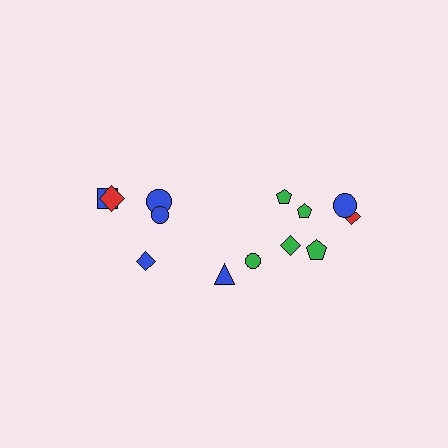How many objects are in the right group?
There are 8 objects.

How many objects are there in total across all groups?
There are 13 objects.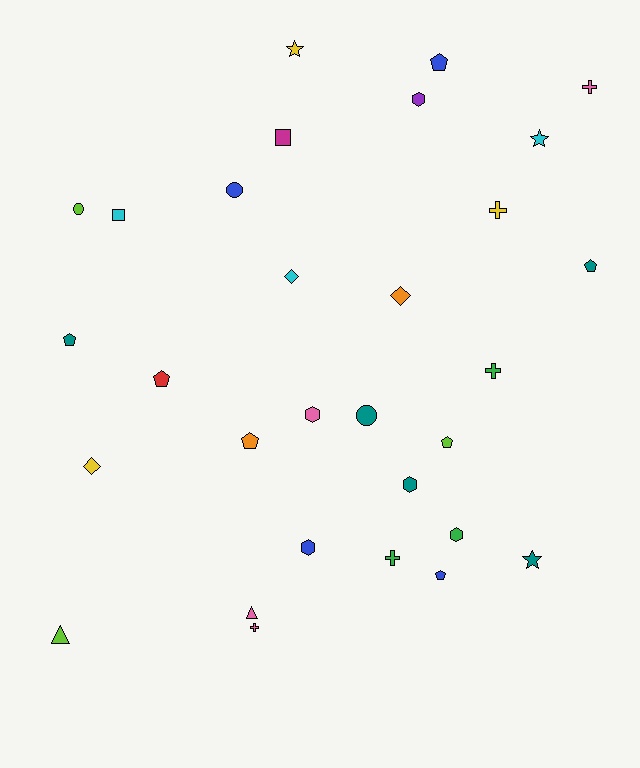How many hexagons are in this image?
There are 5 hexagons.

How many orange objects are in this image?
There are 2 orange objects.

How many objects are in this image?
There are 30 objects.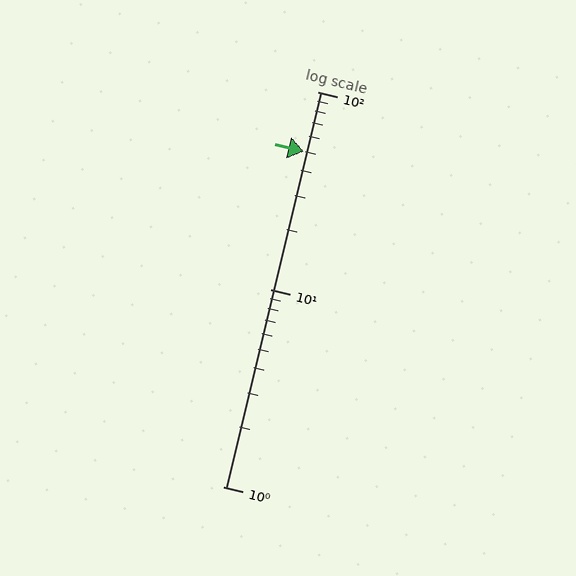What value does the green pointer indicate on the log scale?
The pointer indicates approximately 50.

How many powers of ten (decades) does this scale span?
The scale spans 2 decades, from 1 to 100.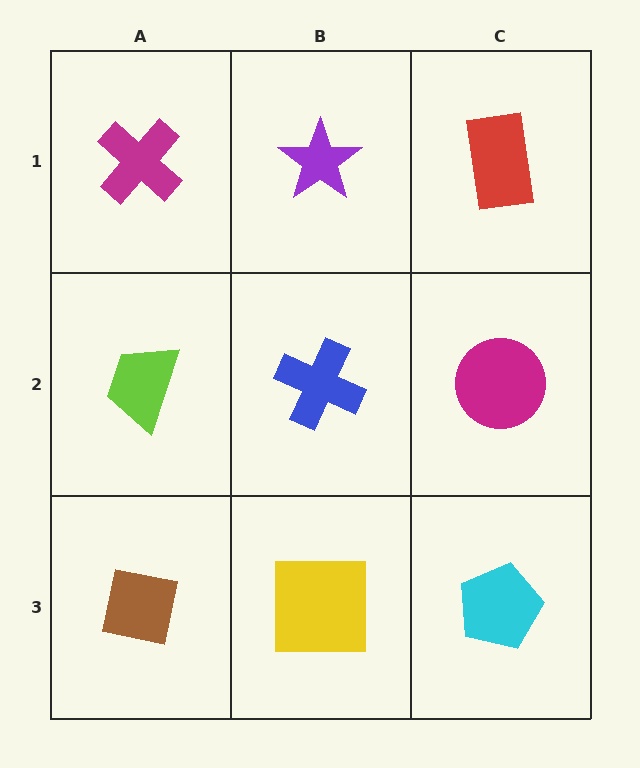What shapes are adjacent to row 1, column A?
A lime trapezoid (row 2, column A), a purple star (row 1, column B).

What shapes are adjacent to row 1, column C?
A magenta circle (row 2, column C), a purple star (row 1, column B).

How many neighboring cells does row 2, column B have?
4.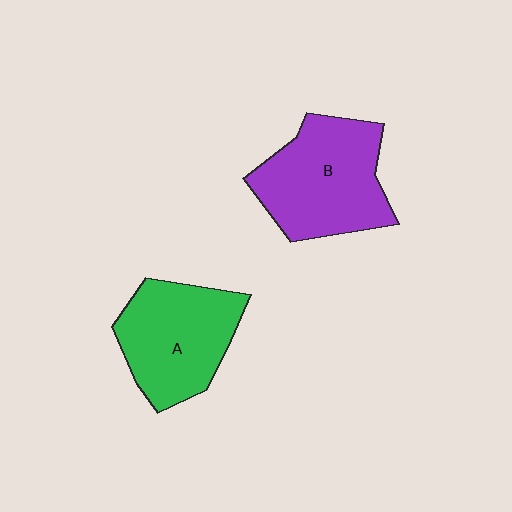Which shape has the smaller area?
Shape A (green).